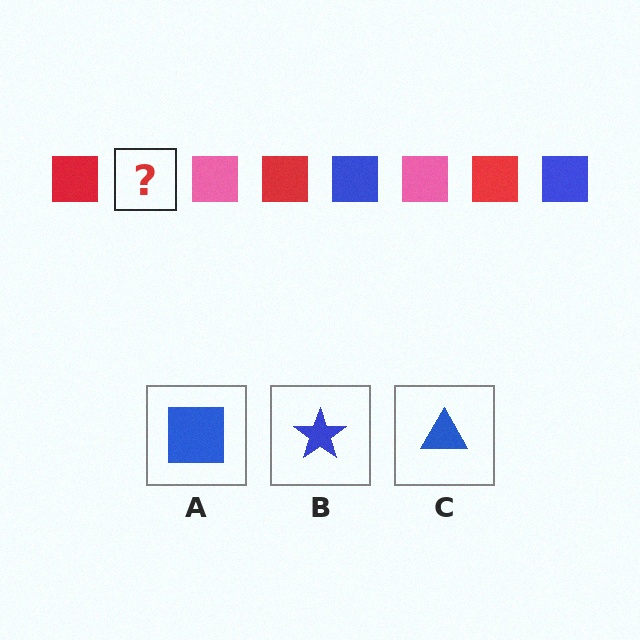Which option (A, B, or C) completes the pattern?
A.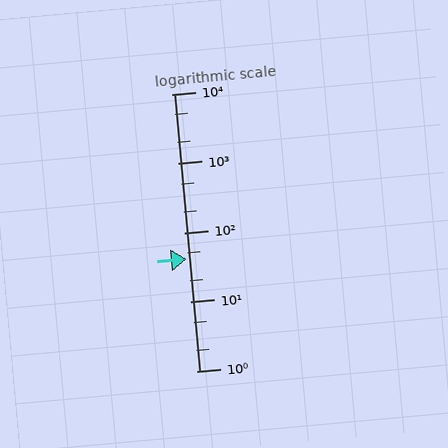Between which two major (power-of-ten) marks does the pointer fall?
The pointer is between 10 and 100.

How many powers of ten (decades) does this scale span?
The scale spans 4 decades, from 1 to 10000.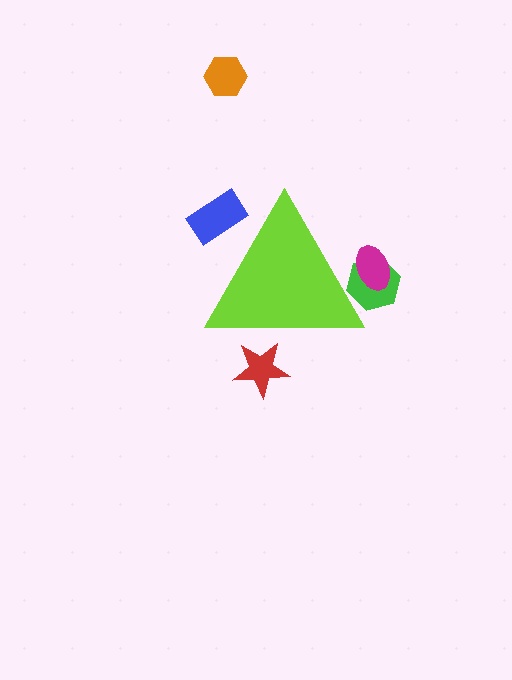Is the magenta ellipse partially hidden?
Yes, the magenta ellipse is partially hidden behind the lime triangle.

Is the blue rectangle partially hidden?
Yes, the blue rectangle is partially hidden behind the lime triangle.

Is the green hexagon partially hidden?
Yes, the green hexagon is partially hidden behind the lime triangle.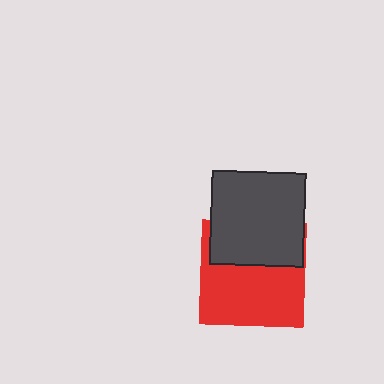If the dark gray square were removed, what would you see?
You would see the complete red square.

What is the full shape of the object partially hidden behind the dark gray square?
The partially hidden object is a red square.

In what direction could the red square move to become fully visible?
The red square could move down. That would shift it out from behind the dark gray square entirely.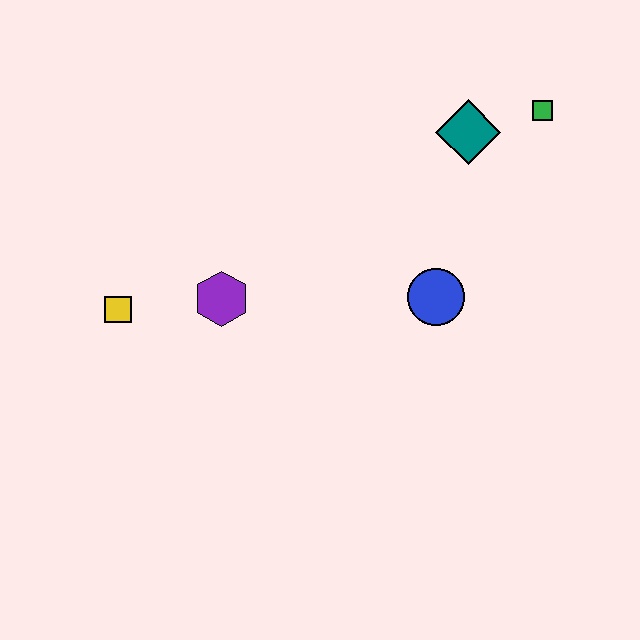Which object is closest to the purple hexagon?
The yellow square is closest to the purple hexagon.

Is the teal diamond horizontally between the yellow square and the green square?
Yes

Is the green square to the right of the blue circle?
Yes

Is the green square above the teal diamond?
Yes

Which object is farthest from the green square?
The yellow square is farthest from the green square.